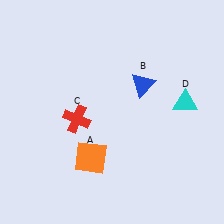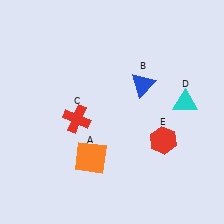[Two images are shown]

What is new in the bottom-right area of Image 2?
A red hexagon (E) was added in the bottom-right area of Image 2.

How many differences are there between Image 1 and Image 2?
There is 1 difference between the two images.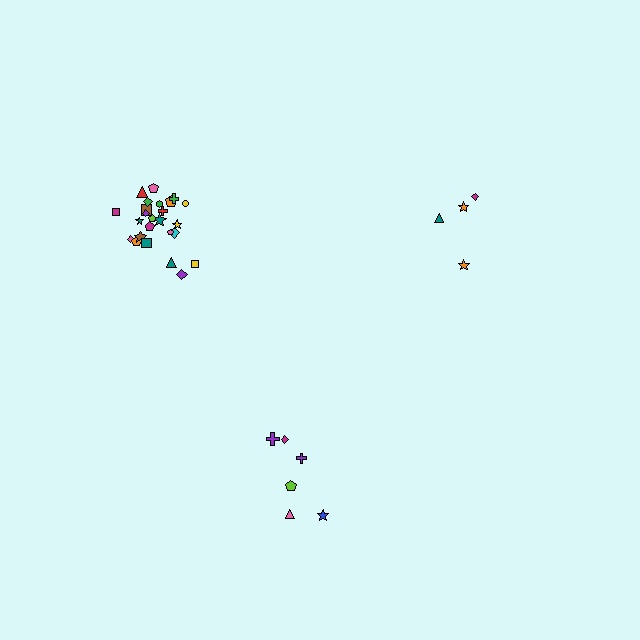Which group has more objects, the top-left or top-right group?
The top-left group.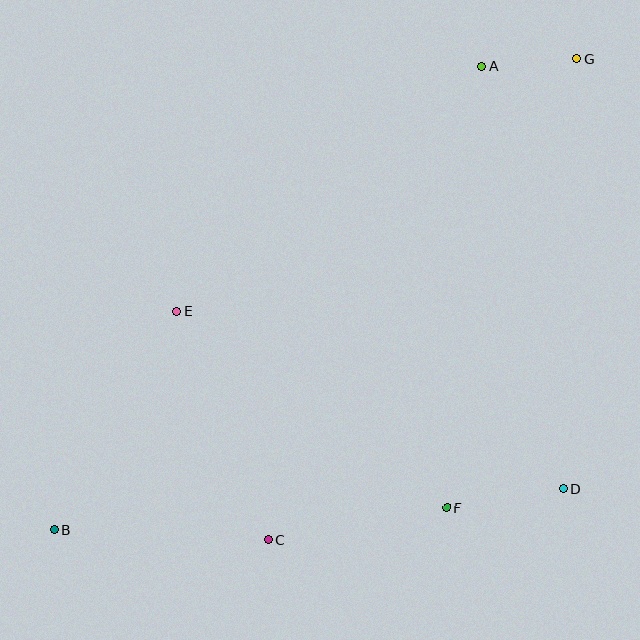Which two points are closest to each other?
Points A and G are closest to each other.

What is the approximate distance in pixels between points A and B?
The distance between A and B is approximately 630 pixels.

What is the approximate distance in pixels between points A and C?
The distance between A and C is approximately 519 pixels.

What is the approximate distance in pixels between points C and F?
The distance between C and F is approximately 181 pixels.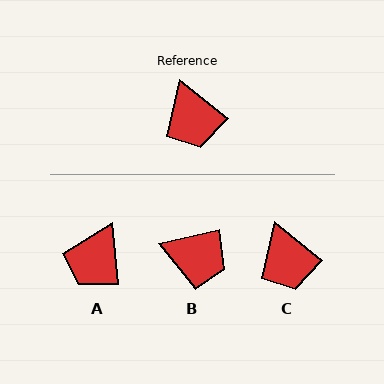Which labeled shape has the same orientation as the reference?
C.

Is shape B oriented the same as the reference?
No, it is off by about 52 degrees.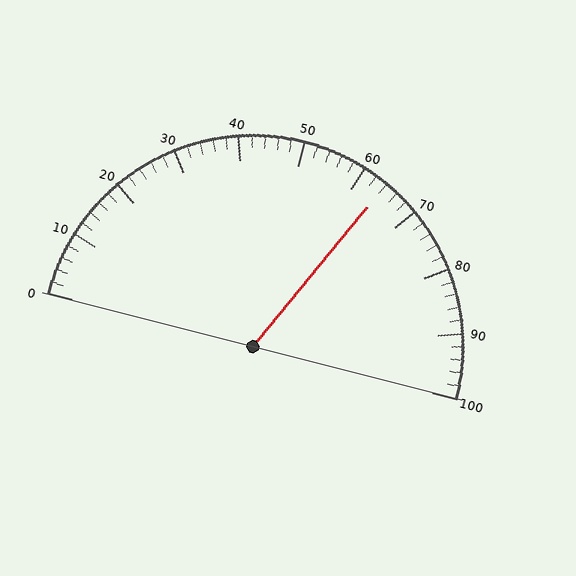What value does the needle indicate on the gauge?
The needle indicates approximately 64.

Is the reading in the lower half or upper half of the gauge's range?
The reading is in the upper half of the range (0 to 100).